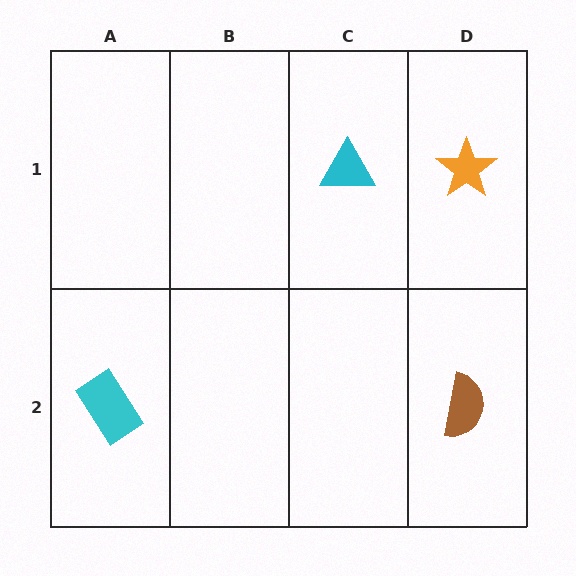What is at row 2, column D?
A brown semicircle.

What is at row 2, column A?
A cyan rectangle.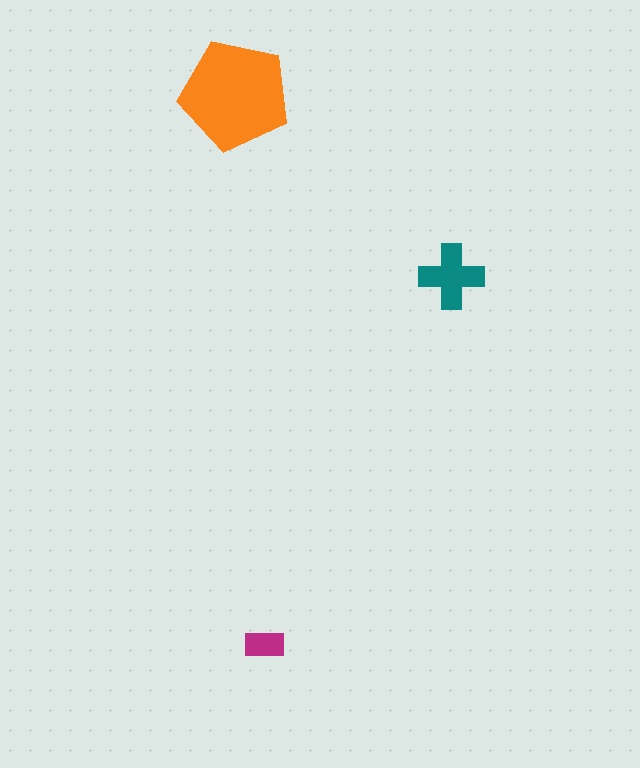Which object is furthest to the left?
The orange pentagon is leftmost.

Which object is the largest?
The orange pentagon.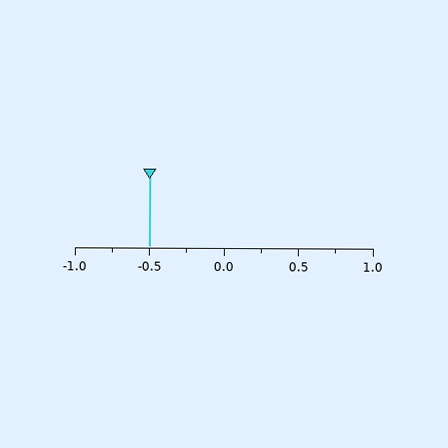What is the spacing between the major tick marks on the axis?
The major ticks are spaced 0.5 apart.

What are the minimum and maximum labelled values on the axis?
The axis runs from -1.0 to 1.0.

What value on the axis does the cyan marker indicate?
The marker indicates approximately -0.5.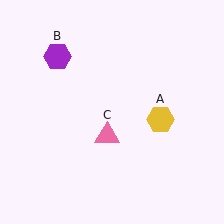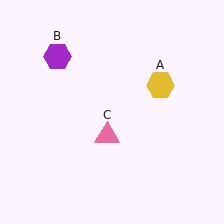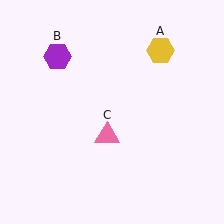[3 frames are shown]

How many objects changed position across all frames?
1 object changed position: yellow hexagon (object A).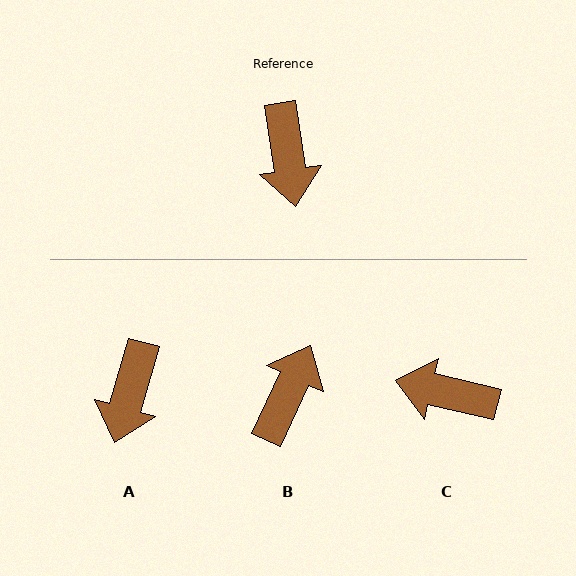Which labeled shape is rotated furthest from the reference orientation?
B, about 147 degrees away.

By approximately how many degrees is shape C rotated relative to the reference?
Approximately 112 degrees clockwise.